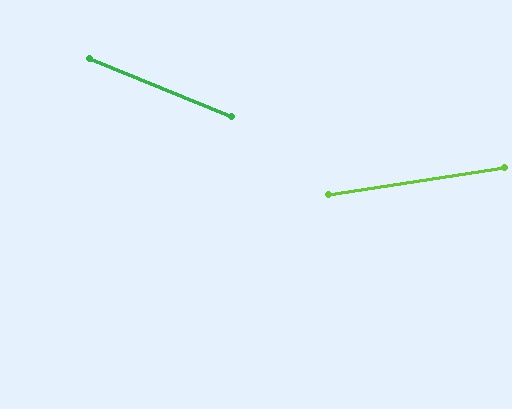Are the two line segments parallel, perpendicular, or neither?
Neither parallel nor perpendicular — they differ by about 31°.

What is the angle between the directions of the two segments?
Approximately 31 degrees.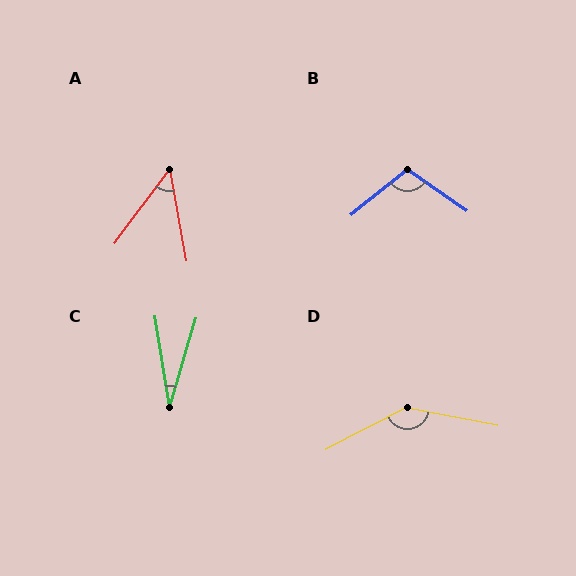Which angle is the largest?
D, at approximately 141 degrees.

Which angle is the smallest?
C, at approximately 26 degrees.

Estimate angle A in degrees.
Approximately 47 degrees.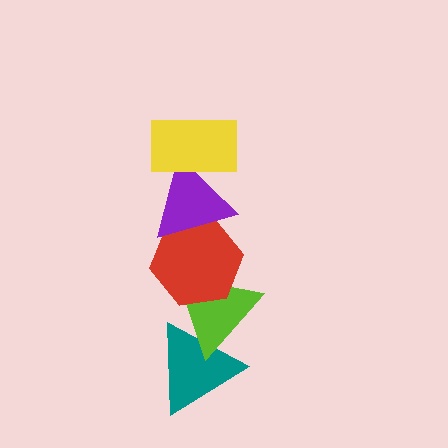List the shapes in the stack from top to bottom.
From top to bottom: the yellow rectangle, the purple triangle, the red hexagon, the lime triangle, the teal triangle.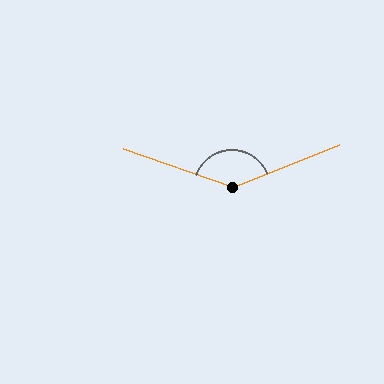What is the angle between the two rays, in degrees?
Approximately 138 degrees.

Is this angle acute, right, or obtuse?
It is obtuse.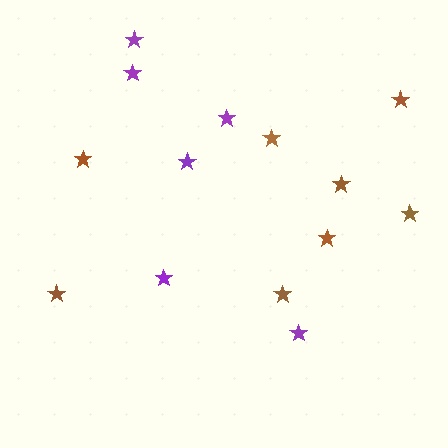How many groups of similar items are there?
There are 2 groups: one group of brown stars (8) and one group of purple stars (6).